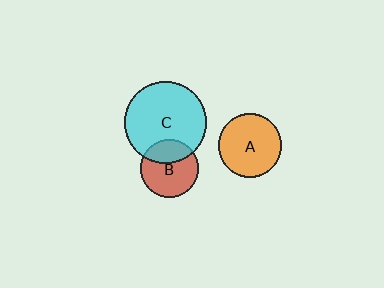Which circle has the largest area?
Circle C (cyan).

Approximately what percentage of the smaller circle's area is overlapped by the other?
Approximately 30%.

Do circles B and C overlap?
Yes.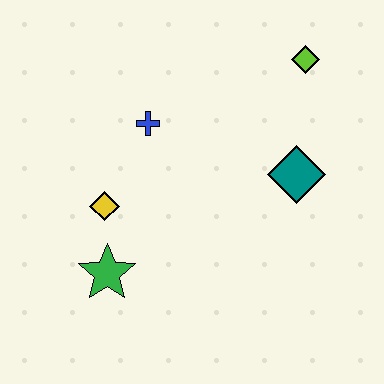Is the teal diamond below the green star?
No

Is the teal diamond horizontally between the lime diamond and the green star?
Yes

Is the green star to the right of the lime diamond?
No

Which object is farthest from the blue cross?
The lime diamond is farthest from the blue cross.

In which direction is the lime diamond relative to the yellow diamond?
The lime diamond is to the right of the yellow diamond.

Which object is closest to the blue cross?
The yellow diamond is closest to the blue cross.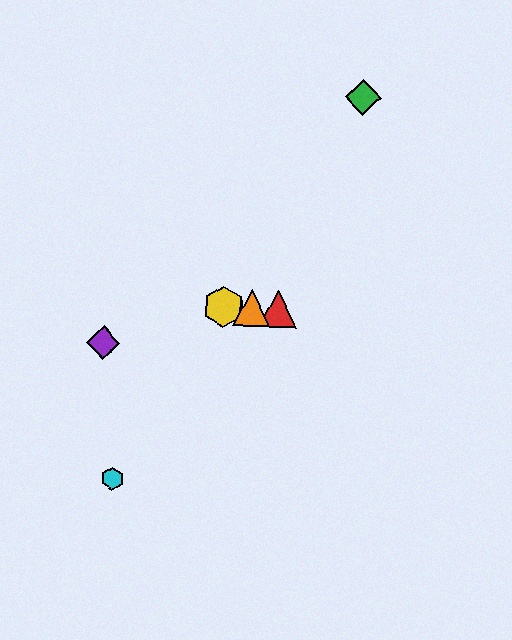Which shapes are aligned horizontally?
The red triangle, the blue hexagon, the yellow hexagon, the orange triangle are aligned horizontally.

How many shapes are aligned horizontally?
4 shapes (the red triangle, the blue hexagon, the yellow hexagon, the orange triangle) are aligned horizontally.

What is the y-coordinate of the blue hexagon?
The blue hexagon is at y≈307.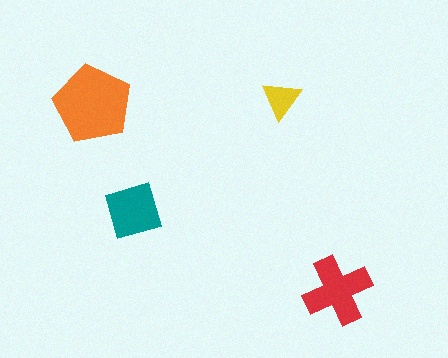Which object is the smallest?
The yellow triangle.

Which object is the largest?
The orange pentagon.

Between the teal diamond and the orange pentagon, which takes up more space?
The orange pentagon.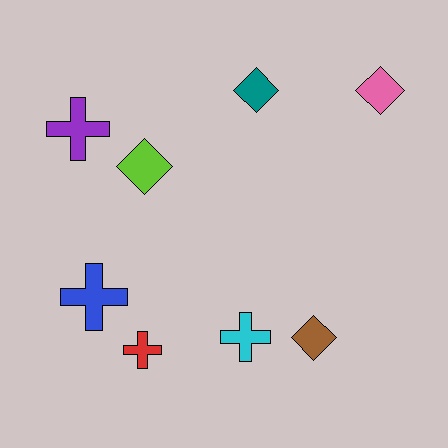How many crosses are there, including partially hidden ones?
There are 4 crosses.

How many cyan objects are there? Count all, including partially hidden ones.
There is 1 cyan object.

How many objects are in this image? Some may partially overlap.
There are 8 objects.